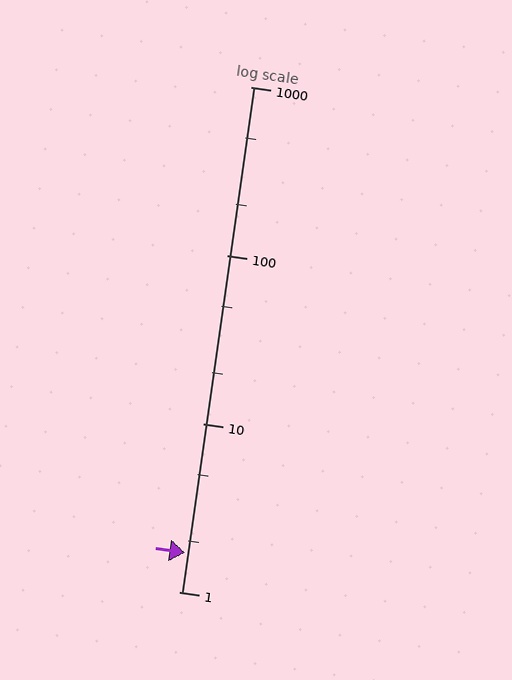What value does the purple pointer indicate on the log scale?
The pointer indicates approximately 1.7.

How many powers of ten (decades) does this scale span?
The scale spans 3 decades, from 1 to 1000.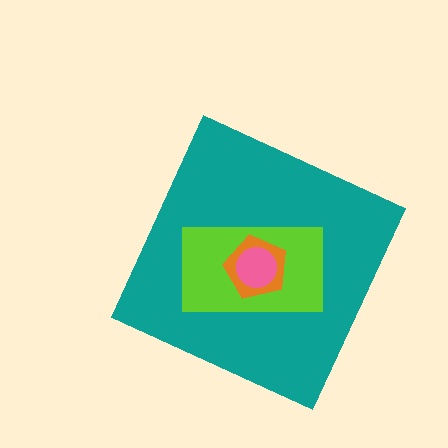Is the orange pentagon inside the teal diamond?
Yes.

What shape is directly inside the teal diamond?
The lime rectangle.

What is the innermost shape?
The pink circle.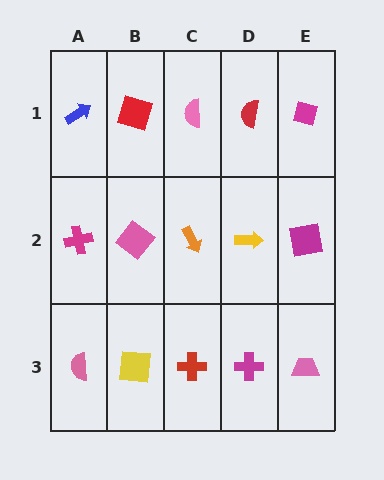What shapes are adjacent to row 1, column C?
An orange arrow (row 2, column C), a red square (row 1, column B), a red semicircle (row 1, column D).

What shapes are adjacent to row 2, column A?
A blue arrow (row 1, column A), a pink semicircle (row 3, column A), a pink diamond (row 2, column B).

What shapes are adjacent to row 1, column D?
A yellow arrow (row 2, column D), a pink semicircle (row 1, column C), a magenta square (row 1, column E).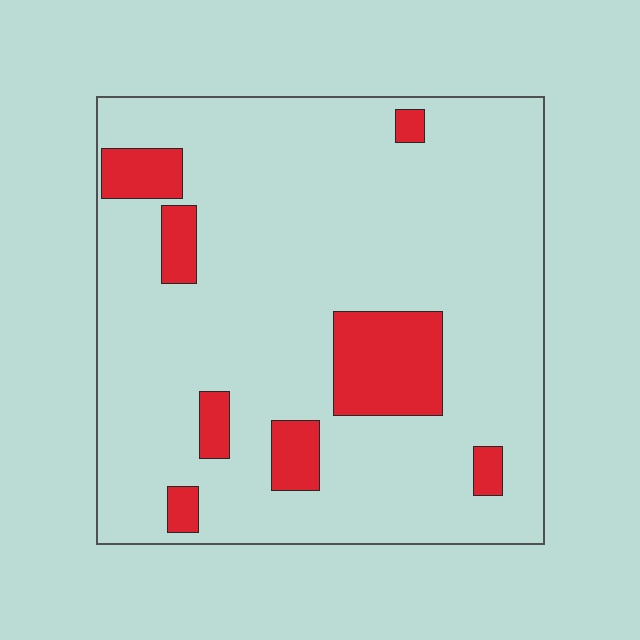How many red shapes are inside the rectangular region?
8.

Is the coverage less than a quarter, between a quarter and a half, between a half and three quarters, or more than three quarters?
Less than a quarter.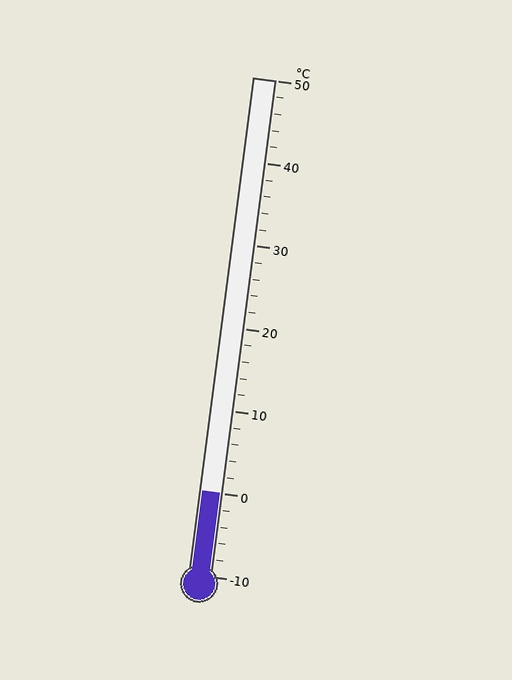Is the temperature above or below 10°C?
The temperature is below 10°C.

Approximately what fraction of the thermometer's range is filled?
The thermometer is filled to approximately 15% of its range.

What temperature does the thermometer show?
The thermometer shows approximately 0°C.